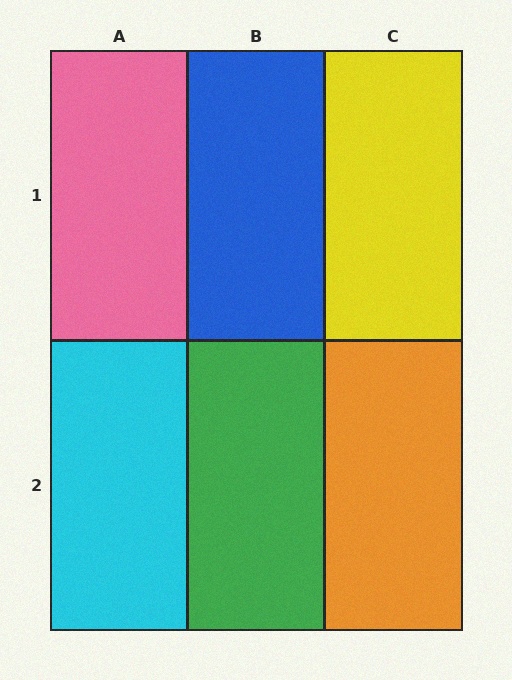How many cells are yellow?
1 cell is yellow.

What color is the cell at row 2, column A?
Cyan.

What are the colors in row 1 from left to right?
Pink, blue, yellow.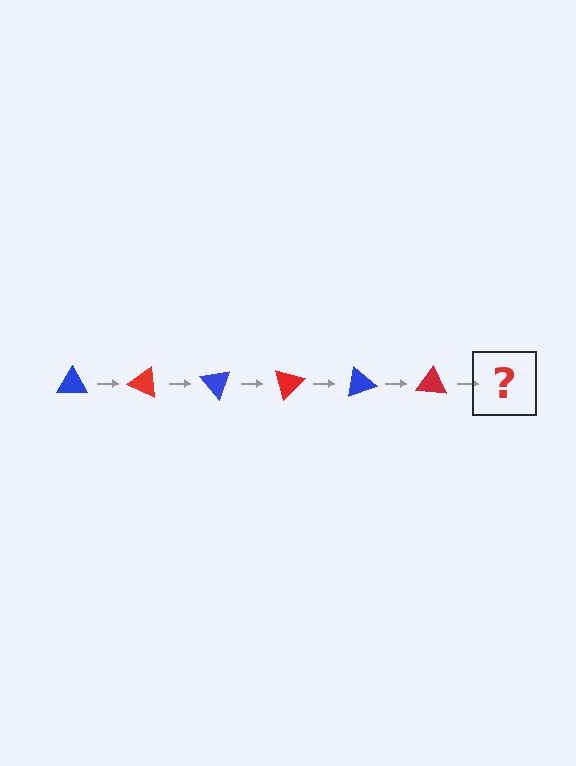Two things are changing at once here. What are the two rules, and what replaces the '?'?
The two rules are that it rotates 25 degrees each step and the color cycles through blue and red. The '?' should be a blue triangle, rotated 150 degrees from the start.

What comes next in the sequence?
The next element should be a blue triangle, rotated 150 degrees from the start.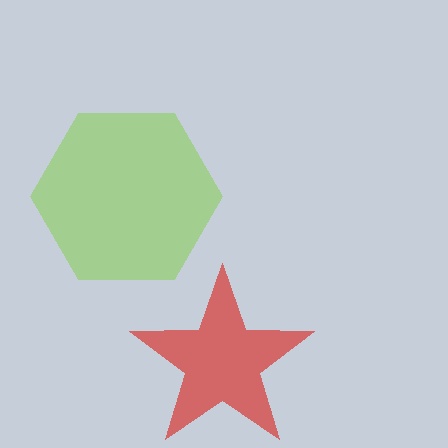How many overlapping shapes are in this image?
There are 2 overlapping shapes in the image.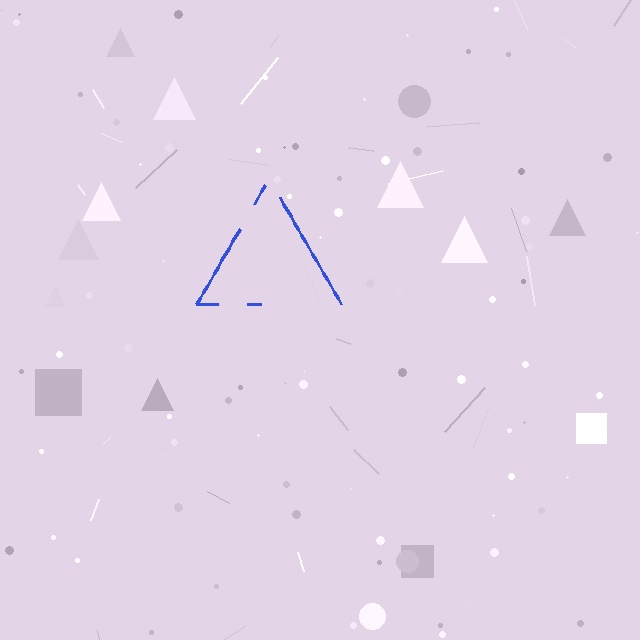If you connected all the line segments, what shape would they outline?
They would outline a triangle.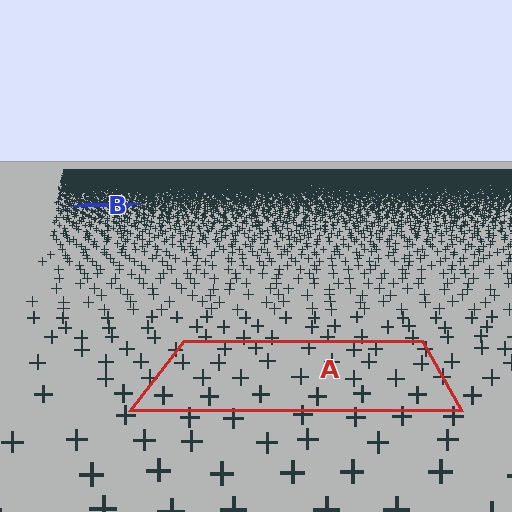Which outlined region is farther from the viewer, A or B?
Region B is farther from the viewer — the texture elements inside it appear smaller and more densely packed.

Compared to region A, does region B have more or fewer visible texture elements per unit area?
Region B has more texture elements per unit area — they are packed more densely because it is farther away.